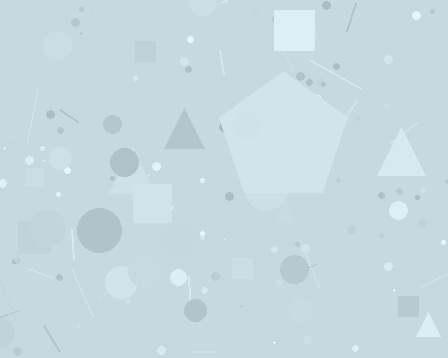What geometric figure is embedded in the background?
A pentagon is embedded in the background.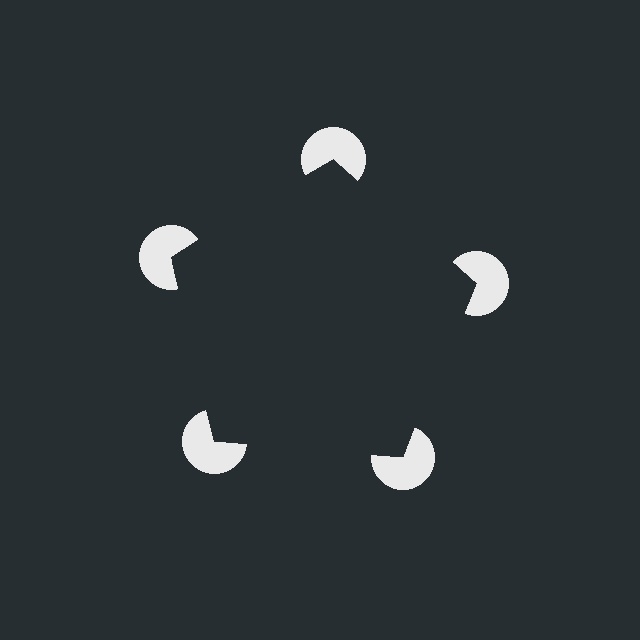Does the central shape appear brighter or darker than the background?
It typically appears slightly darker than the background, even though no actual brightness change is drawn.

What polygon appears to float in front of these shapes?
An illusory pentagon — its edges are inferred from the aligned wedge cuts in the pac-man discs, not physically drawn.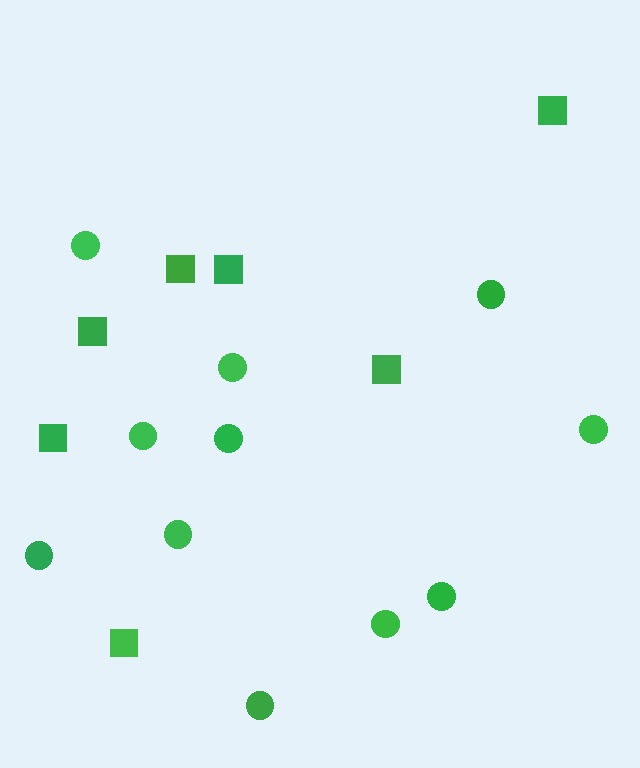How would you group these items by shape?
There are 2 groups: one group of circles (11) and one group of squares (7).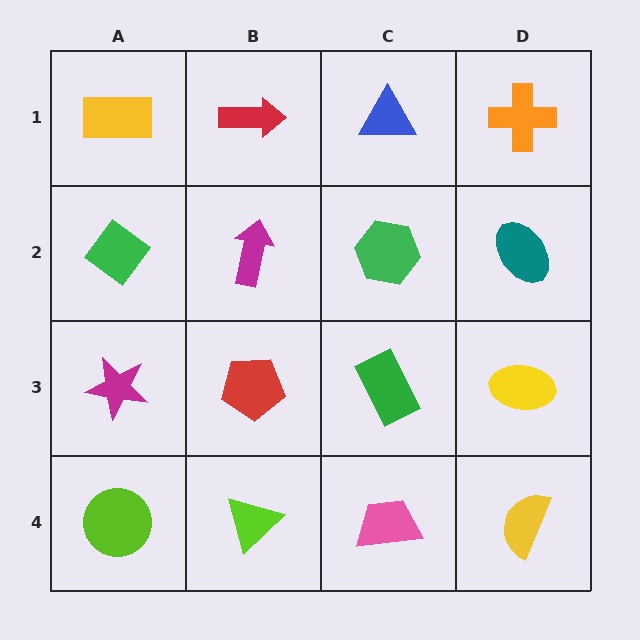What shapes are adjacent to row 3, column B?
A magenta arrow (row 2, column B), a lime triangle (row 4, column B), a magenta star (row 3, column A), a green rectangle (row 3, column C).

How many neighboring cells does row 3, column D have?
3.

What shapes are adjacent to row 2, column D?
An orange cross (row 1, column D), a yellow ellipse (row 3, column D), a green hexagon (row 2, column C).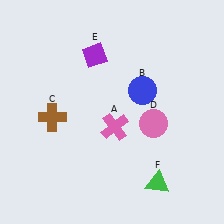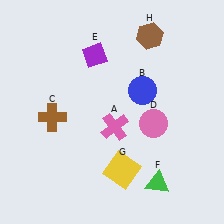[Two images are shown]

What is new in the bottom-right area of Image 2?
A yellow square (G) was added in the bottom-right area of Image 2.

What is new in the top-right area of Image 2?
A brown hexagon (H) was added in the top-right area of Image 2.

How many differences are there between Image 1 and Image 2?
There are 2 differences between the two images.